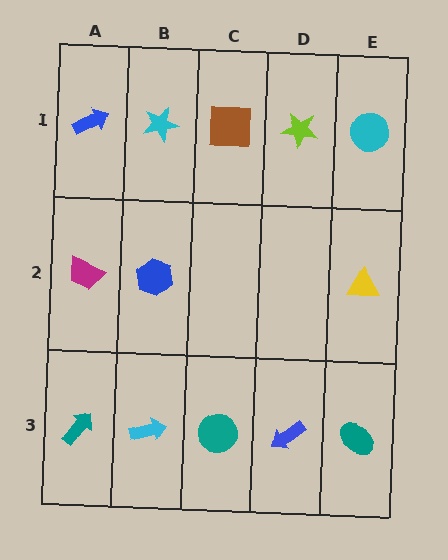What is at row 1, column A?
A blue arrow.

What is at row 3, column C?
A teal circle.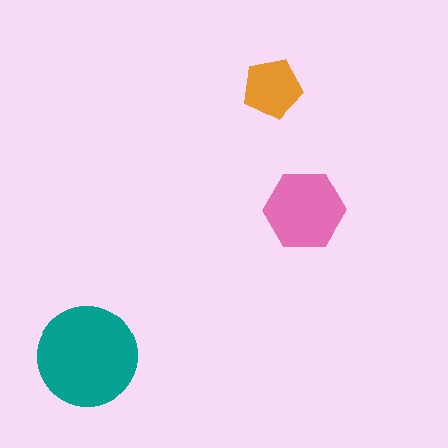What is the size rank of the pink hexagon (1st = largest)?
2nd.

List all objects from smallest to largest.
The orange pentagon, the pink hexagon, the teal circle.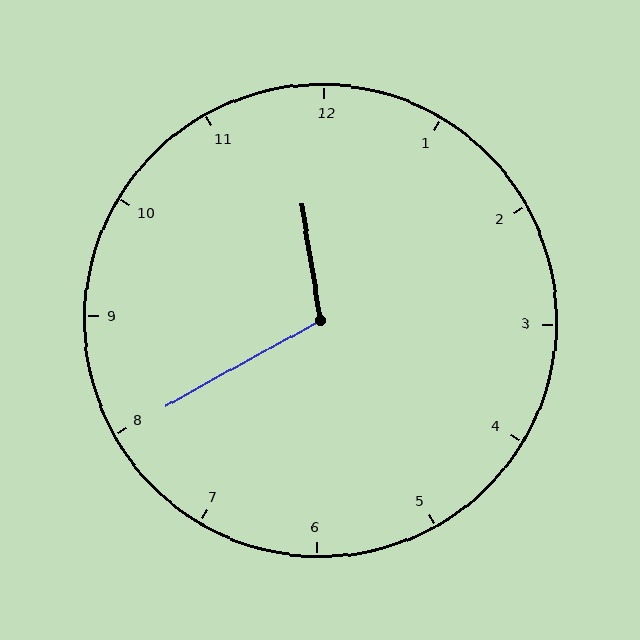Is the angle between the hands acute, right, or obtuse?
It is obtuse.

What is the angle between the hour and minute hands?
Approximately 110 degrees.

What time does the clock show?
11:40.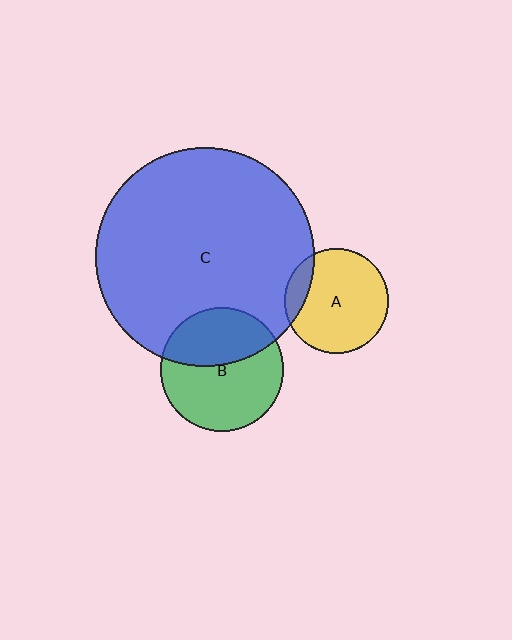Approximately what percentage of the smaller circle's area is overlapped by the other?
Approximately 40%.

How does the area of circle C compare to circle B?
Approximately 3.2 times.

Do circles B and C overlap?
Yes.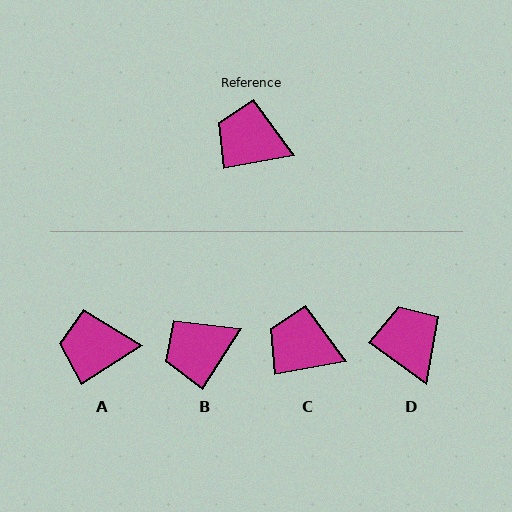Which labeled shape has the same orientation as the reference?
C.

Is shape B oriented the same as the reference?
No, it is off by about 47 degrees.